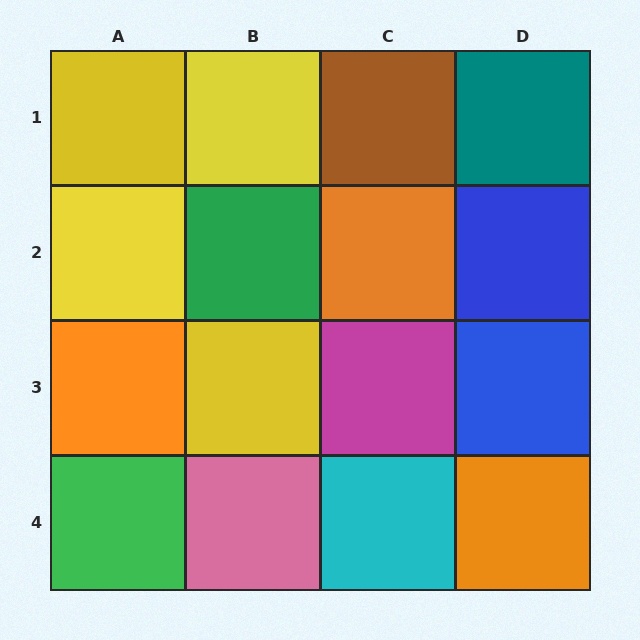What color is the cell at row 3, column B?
Yellow.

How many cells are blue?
2 cells are blue.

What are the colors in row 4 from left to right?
Green, pink, cyan, orange.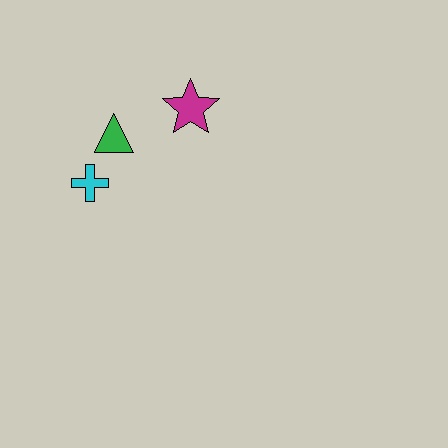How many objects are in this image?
There are 3 objects.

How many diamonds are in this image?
There are no diamonds.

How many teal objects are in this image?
There are no teal objects.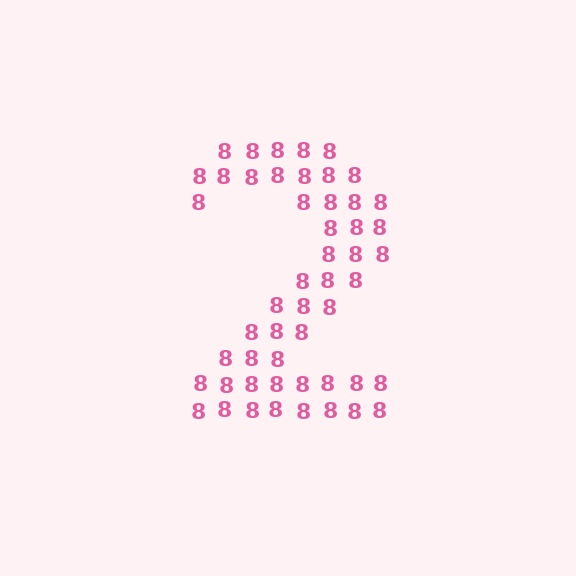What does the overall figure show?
The overall figure shows the digit 2.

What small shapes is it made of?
It is made of small digit 8's.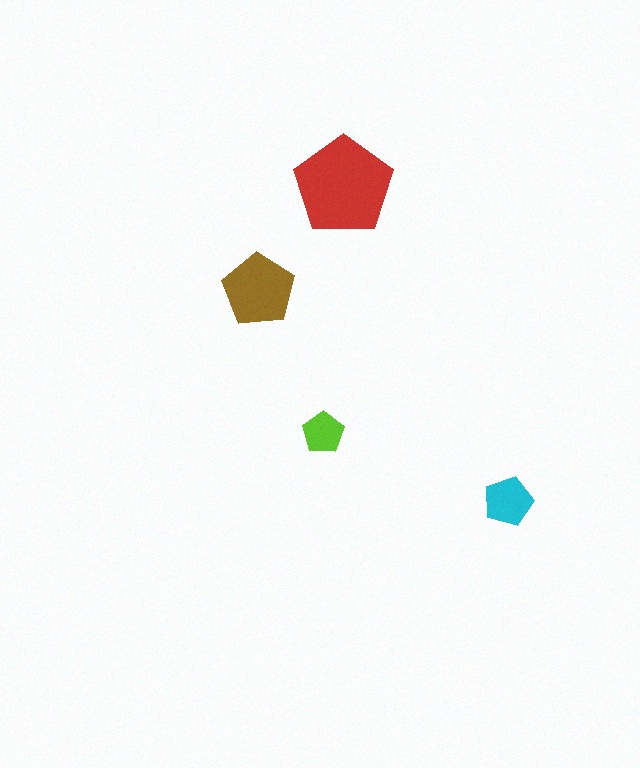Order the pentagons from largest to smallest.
the red one, the brown one, the cyan one, the lime one.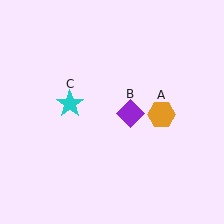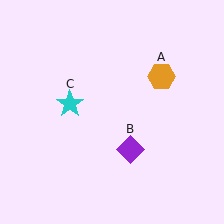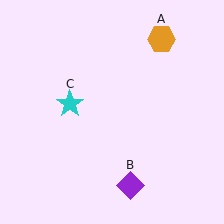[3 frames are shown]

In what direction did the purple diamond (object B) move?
The purple diamond (object B) moved down.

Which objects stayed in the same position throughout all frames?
Cyan star (object C) remained stationary.